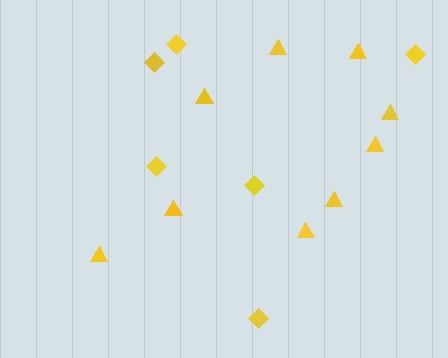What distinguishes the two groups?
There are 2 groups: one group of diamonds (6) and one group of triangles (9).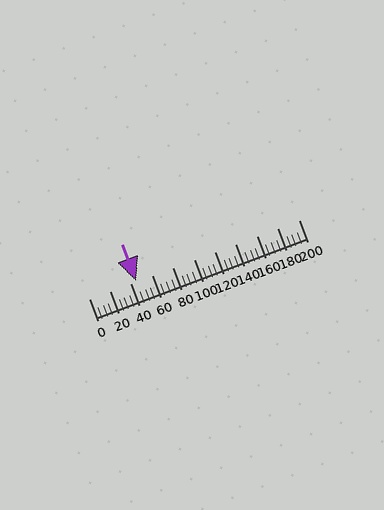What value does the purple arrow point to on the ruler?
The purple arrow points to approximately 45.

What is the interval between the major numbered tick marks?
The major tick marks are spaced 20 units apart.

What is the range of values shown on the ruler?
The ruler shows values from 0 to 200.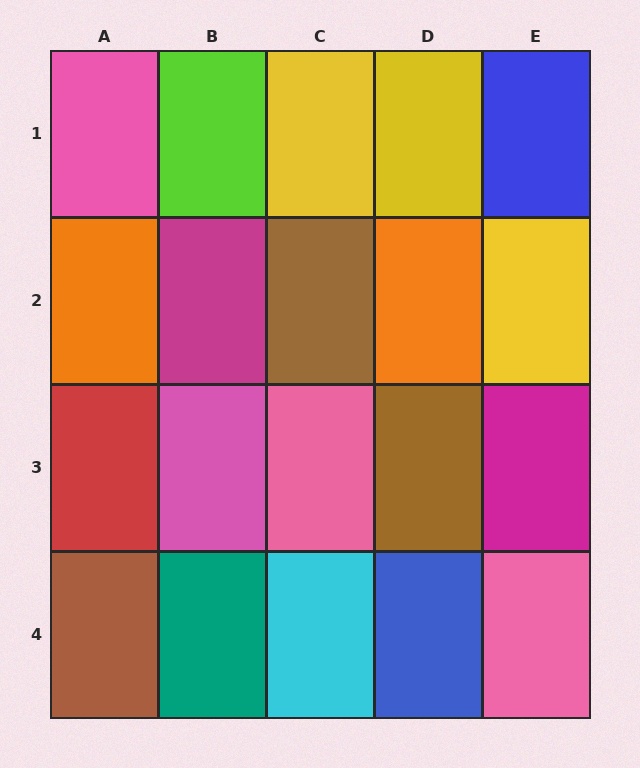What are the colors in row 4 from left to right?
Brown, teal, cyan, blue, pink.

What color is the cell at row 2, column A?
Orange.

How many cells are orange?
2 cells are orange.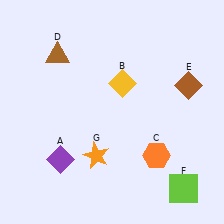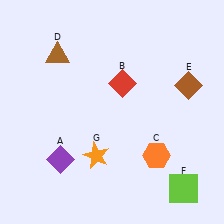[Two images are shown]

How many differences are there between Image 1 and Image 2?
There is 1 difference between the two images.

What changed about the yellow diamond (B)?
In Image 1, B is yellow. In Image 2, it changed to red.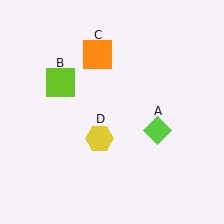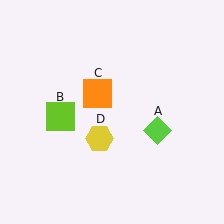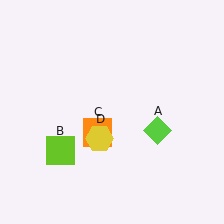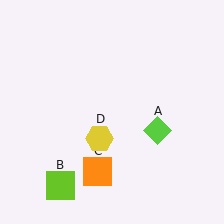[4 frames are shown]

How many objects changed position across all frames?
2 objects changed position: lime square (object B), orange square (object C).